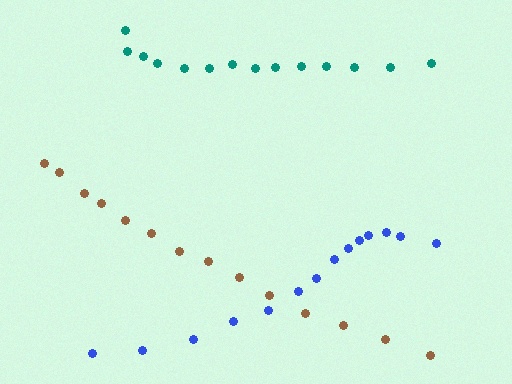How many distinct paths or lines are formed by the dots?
There are 3 distinct paths.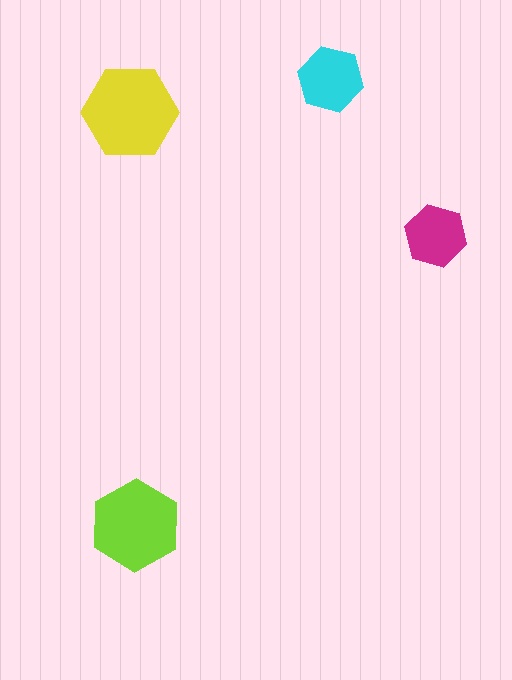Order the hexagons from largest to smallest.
the yellow one, the lime one, the cyan one, the magenta one.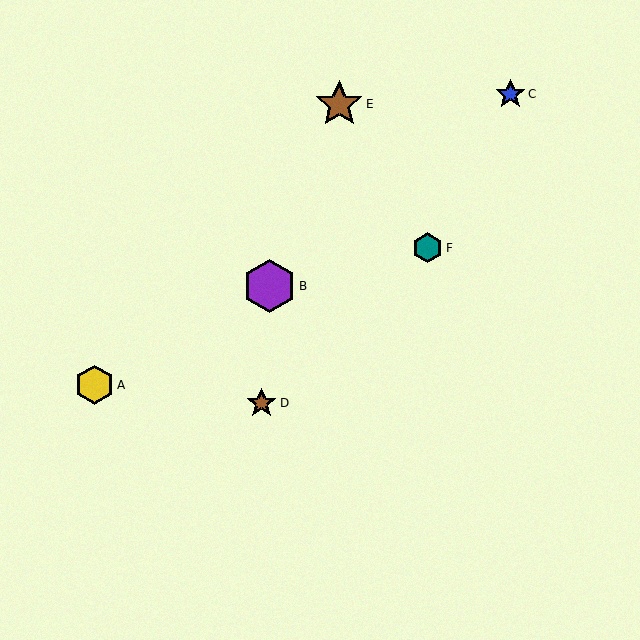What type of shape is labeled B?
Shape B is a purple hexagon.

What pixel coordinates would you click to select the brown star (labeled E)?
Click at (339, 104) to select the brown star E.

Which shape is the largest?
The purple hexagon (labeled B) is the largest.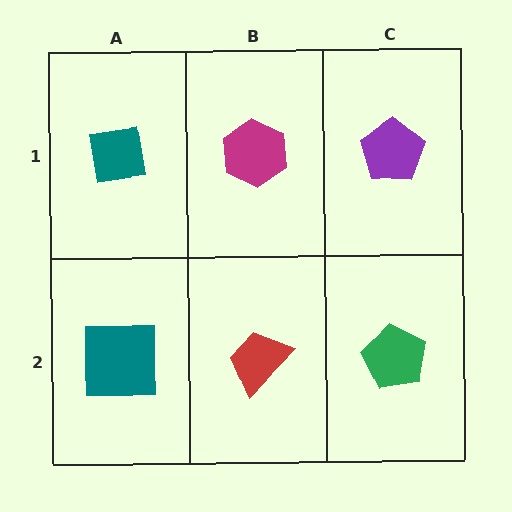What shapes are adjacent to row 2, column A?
A teal square (row 1, column A), a red trapezoid (row 2, column B).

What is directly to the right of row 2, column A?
A red trapezoid.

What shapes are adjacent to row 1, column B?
A red trapezoid (row 2, column B), a teal square (row 1, column A), a purple pentagon (row 1, column C).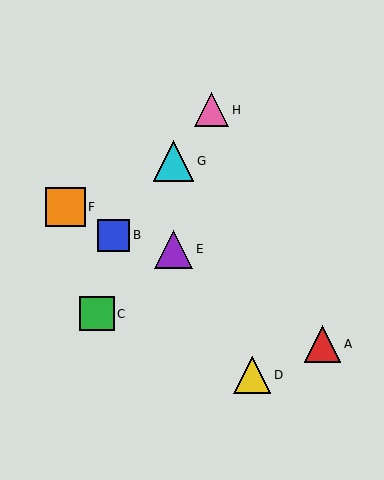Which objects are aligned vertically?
Objects E, G are aligned vertically.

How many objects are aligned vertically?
2 objects (E, G) are aligned vertically.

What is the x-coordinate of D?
Object D is at x≈252.